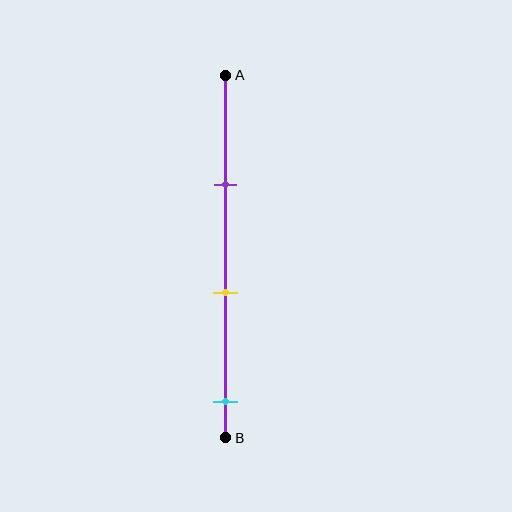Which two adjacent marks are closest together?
The purple and yellow marks are the closest adjacent pair.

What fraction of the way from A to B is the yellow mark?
The yellow mark is approximately 60% (0.6) of the way from A to B.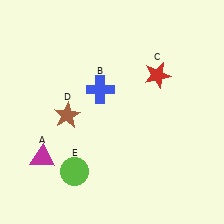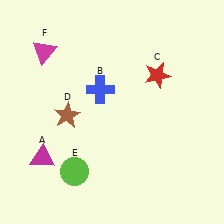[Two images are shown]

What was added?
A magenta triangle (F) was added in Image 2.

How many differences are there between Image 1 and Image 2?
There is 1 difference between the two images.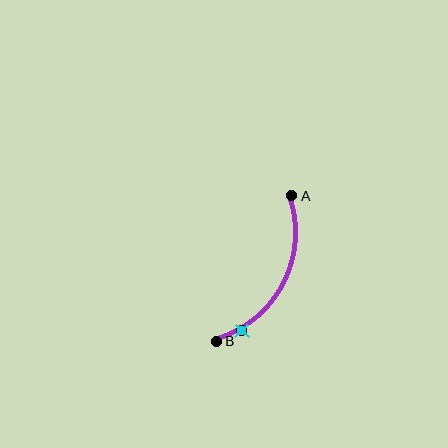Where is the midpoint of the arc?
The arc midpoint is the point on the curve farthest from the straight line joining A and B. It sits to the right of that line.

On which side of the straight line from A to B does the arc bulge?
The arc bulges to the right of the straight line connecting A and B.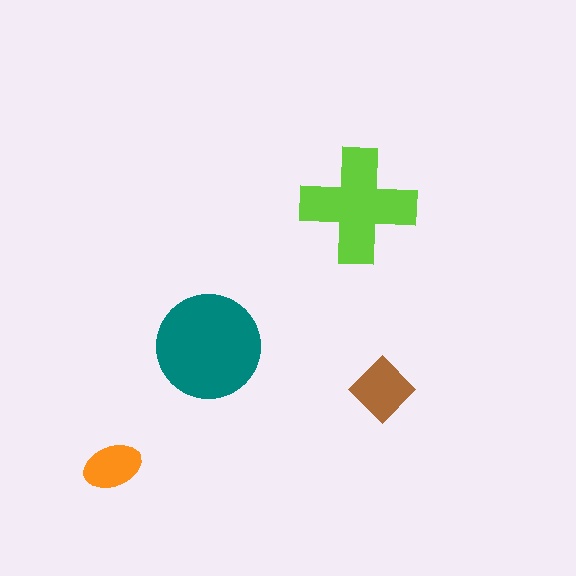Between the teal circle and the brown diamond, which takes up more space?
The teal circle.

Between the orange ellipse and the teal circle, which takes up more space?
The teal circle.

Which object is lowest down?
The orange ellipse is bottommost.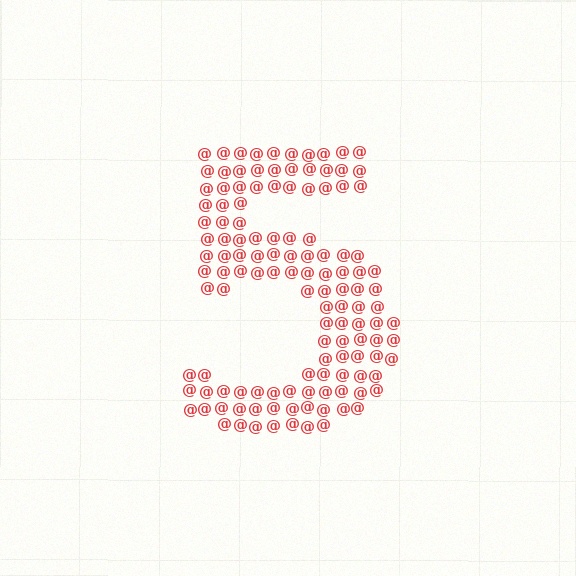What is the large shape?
The large shape is the digit 5.